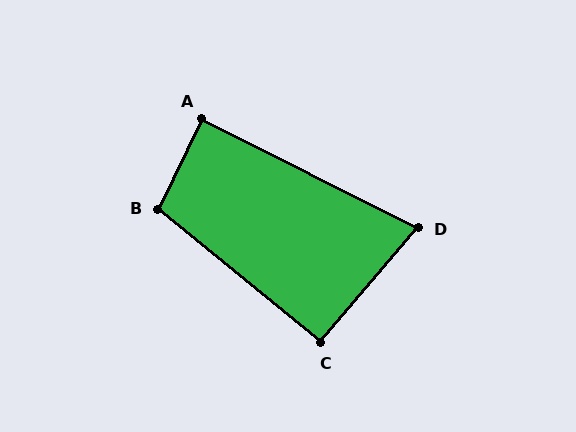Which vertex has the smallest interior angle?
D, at approximately 76 degrees.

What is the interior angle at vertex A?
Approximately 89 degrees (approximately right).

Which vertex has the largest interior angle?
B, at approximately 104 degrees.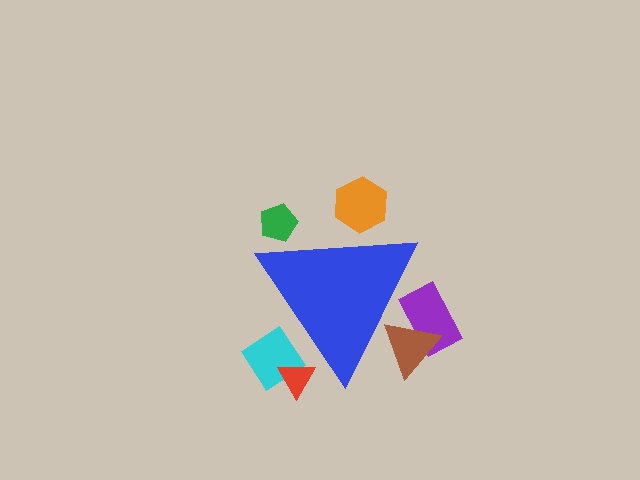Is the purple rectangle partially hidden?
Yes, the purple rectangle is partially hidden behind the blue triangle.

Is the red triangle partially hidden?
Yes, the red triangle is partially hidden behind the blue triangle.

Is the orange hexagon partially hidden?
Yes, the orange hexagon is partially hidden behind the blue triangle.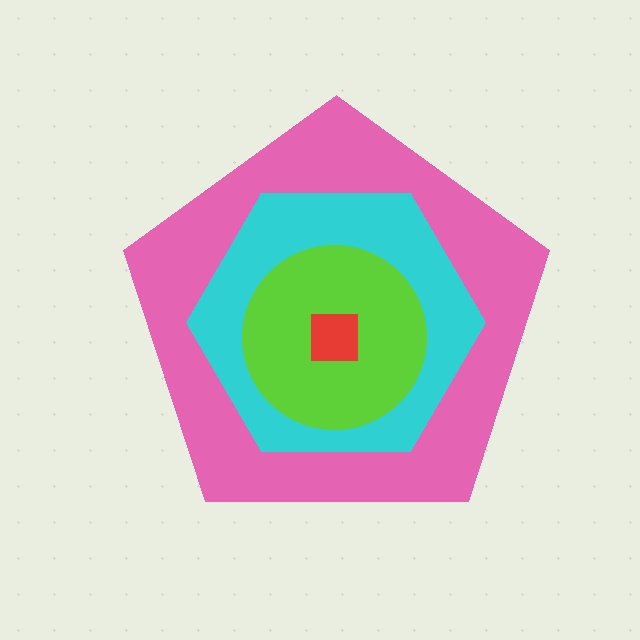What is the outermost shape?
The pink pentagon.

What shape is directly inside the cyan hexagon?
The lime circle.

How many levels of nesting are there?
4.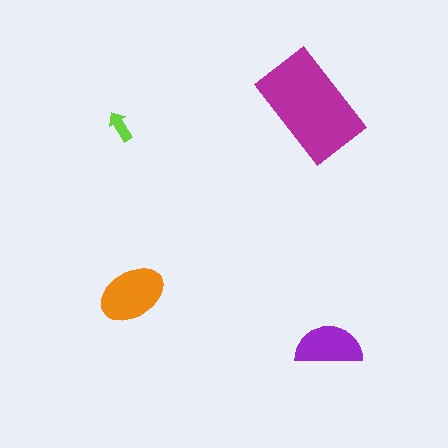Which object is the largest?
The magenta rectangle.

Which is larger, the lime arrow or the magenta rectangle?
The magenta rectangle.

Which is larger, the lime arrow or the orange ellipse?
The orange ellipse.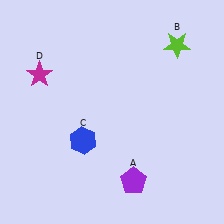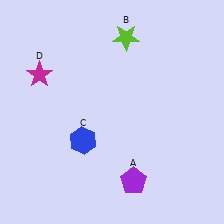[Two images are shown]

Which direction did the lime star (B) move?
The lime star (B) moved left.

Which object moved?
The lime star (B) moved left.